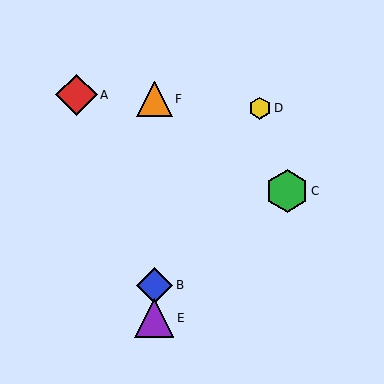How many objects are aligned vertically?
3 objects (B, E, F) are aligned vertically.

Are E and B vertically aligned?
Yes, both are at x≈154.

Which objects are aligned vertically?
Objects B, E, F are aligned vertically.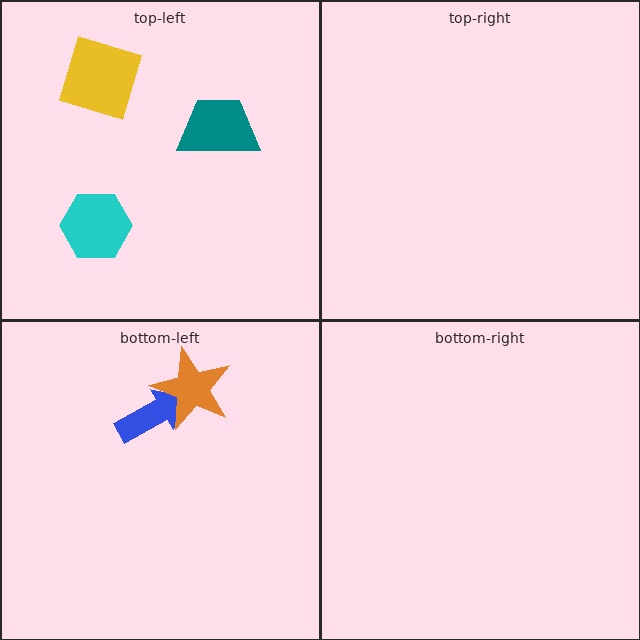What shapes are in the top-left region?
The cyan hexagon, the teal trapezoid, the yellow square.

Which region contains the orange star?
The bottom-left region.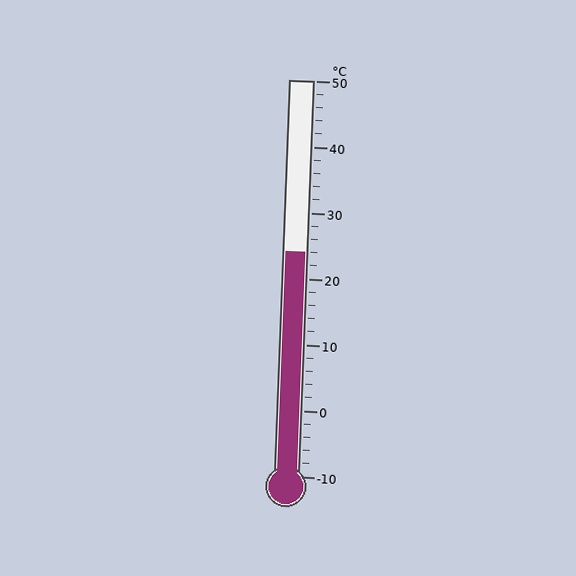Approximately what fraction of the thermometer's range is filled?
The thermometer is filled to approximately 55% of its range.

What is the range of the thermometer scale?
The thermometer scale ranges from -10°C to 50°C.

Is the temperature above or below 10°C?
The temperature is above 10°C.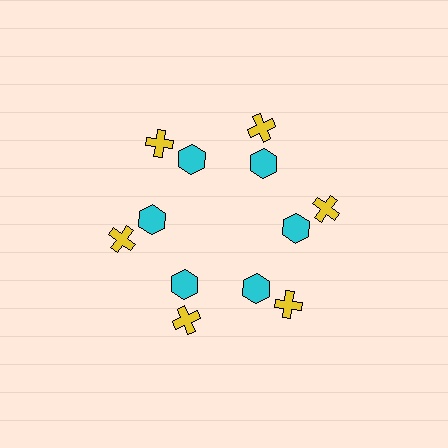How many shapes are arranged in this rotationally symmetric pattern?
There are 12 shapes, arranged in 6 groups of 2.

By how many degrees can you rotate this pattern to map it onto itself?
The pattern maps onto itself every 60 degrees of rotation.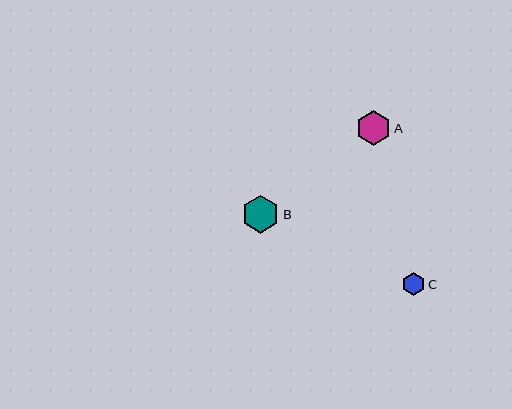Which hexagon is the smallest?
Hexagon C is the smallest with a size of approximately 23 pixels.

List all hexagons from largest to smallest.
From largest to smallest: B, A, C.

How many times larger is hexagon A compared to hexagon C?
Hexagon A is approximately 1.5 times the size of hexagon C.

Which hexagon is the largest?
Hexagon B is the largest with a size of approximately 38 pixels.